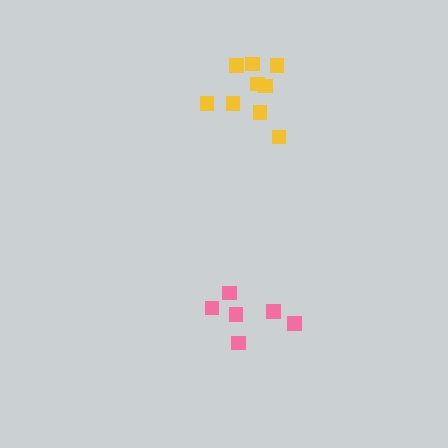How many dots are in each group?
Group 1: 9 dots, Group 2: 6 dots (15 total).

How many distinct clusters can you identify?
There are 2 distinct clusters.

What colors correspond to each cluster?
The clusters are colored: yellow, pink.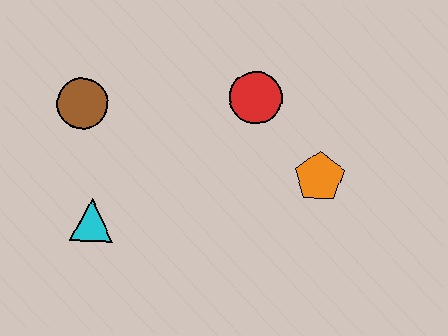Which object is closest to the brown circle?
The cyan triangle is closest to the brown circle.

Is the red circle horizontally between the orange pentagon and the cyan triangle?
Yes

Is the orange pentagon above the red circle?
No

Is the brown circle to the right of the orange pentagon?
No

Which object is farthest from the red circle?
The cyan triangle is farthest from the red circle.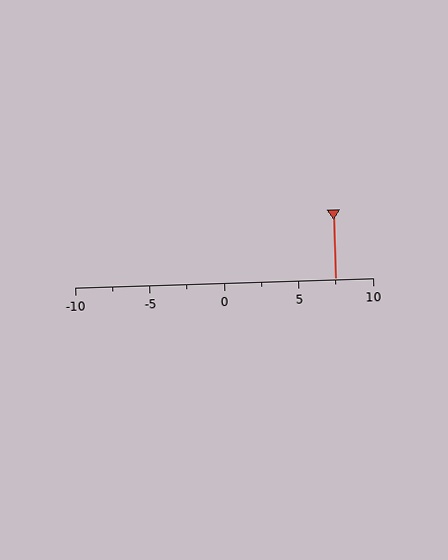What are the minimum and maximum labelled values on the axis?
The axis runs from -10 to 10.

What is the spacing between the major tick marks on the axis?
The major ticks are spaced 5 apart.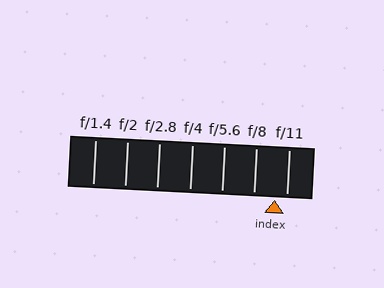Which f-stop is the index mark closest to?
The index mark is closest to f/11.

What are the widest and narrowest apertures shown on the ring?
The widest aperture shown is f/1.4 and the narrowest is f/11.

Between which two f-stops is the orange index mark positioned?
The index mark is between f/8 and f/11.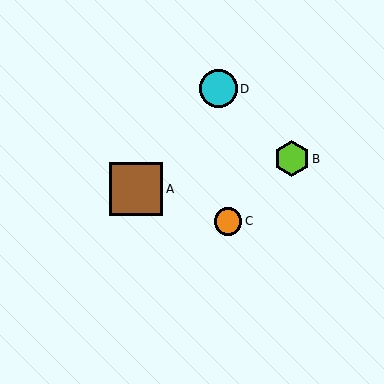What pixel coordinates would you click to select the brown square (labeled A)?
Click at (136, 189) to select the brown square A.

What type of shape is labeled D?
Shape D is a cyan circle.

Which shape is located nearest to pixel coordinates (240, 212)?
The orange circle (labeled C) at (228, 221) is nearest to that location.